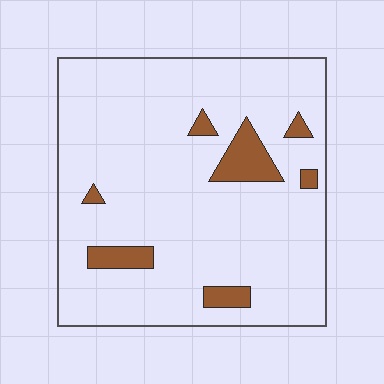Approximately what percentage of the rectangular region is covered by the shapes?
Approximately 10%.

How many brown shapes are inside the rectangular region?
7.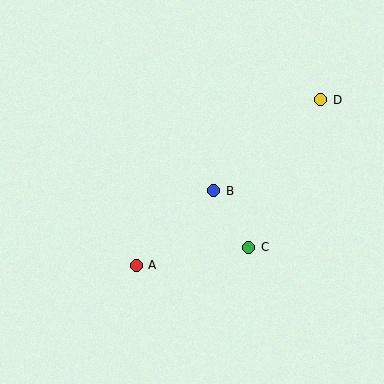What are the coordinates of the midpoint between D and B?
The midpoint between D and B is at (267, 145).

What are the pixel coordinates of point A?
Point A is at (136, 265).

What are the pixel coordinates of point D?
Point D is at (321, 100).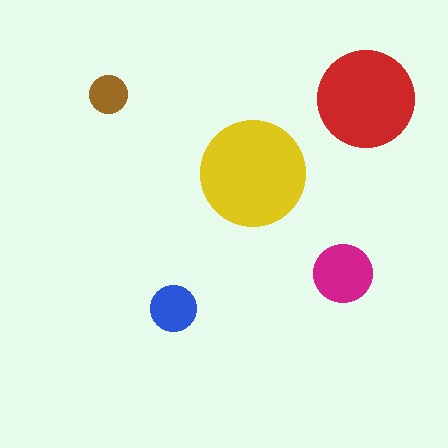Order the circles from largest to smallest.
the yellow one, the red one, the magenta one, the blue one, the brown one.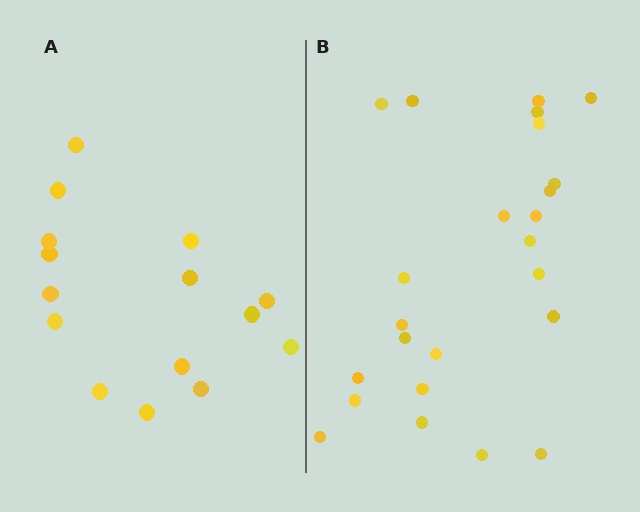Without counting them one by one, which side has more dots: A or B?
Region B (the right region) has more dots.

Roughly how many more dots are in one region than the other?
Region B has roughly 8 or so more dots than region A.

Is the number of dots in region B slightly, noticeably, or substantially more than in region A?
Region B has substantially more. The ratio is roughly 1.6 to 1.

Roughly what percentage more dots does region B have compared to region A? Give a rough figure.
About 60% more.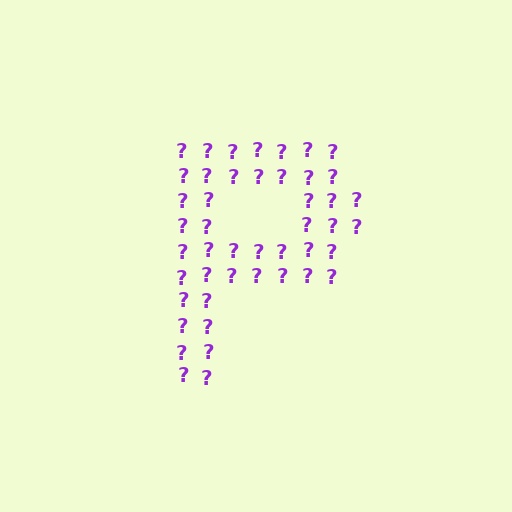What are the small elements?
The small elements are question marks.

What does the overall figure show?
The overall figure shows the letter P.